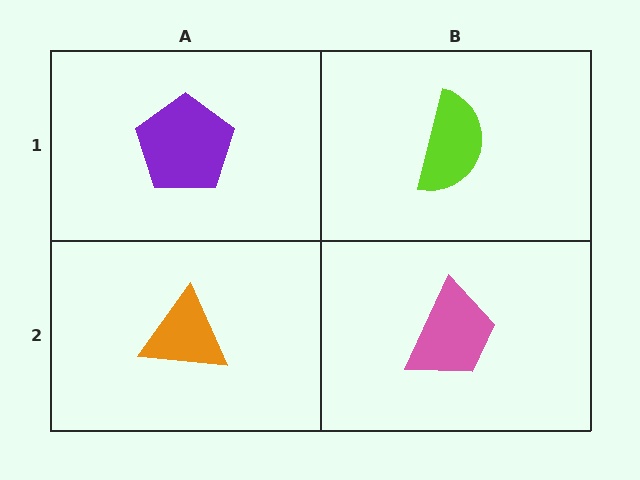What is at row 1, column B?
A lime semicircle.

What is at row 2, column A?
An orange triangle.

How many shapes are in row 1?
2 shapes.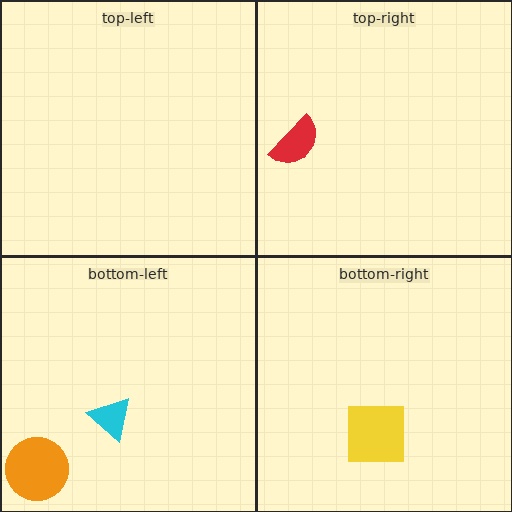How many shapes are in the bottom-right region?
1.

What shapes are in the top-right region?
The red semicircle.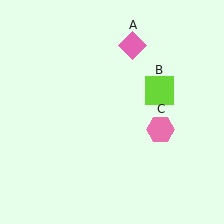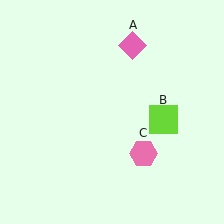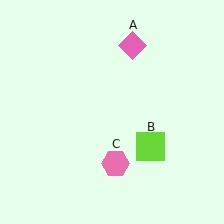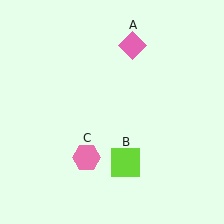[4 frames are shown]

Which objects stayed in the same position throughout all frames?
Pink diamond (object A) remained stationary.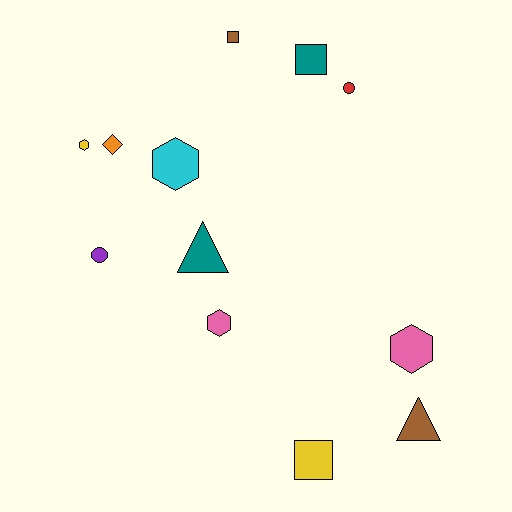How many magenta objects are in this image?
There are no magenta objects.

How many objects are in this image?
There are 12 objects.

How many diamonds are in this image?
There is 1 diamond.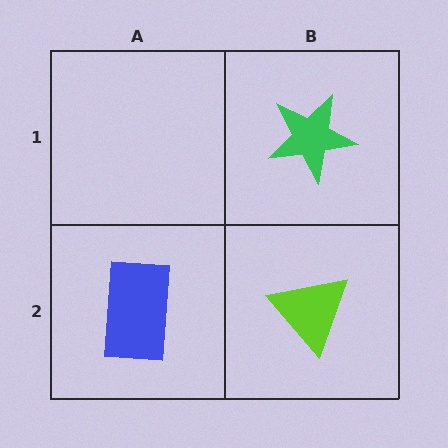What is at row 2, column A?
A blue rectangle.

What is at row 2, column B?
A lime triangle.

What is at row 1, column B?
A green star.